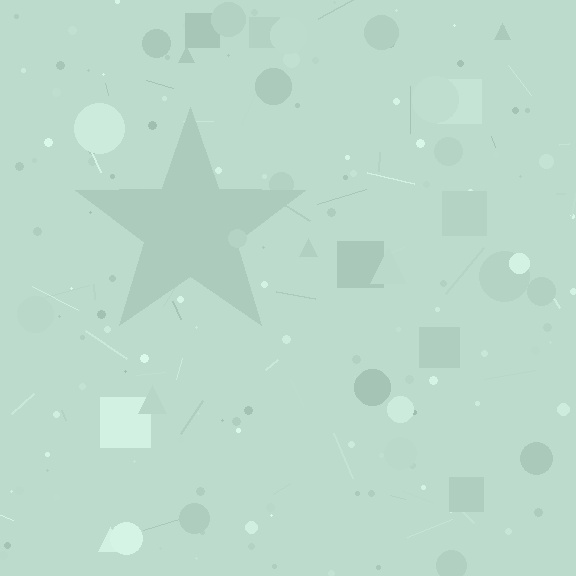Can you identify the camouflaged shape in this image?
The camouflaged shape is a star.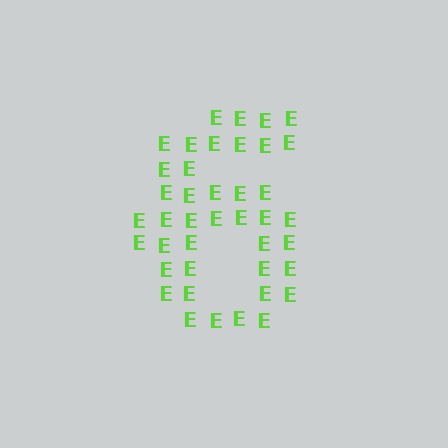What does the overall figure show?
The overall figure shows the digit 6.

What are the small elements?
The small elements are letter E's.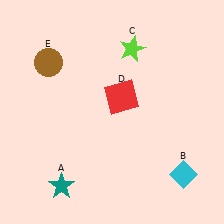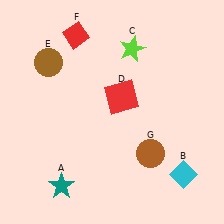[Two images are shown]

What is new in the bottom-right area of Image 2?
A brown circle (G) was added in the bottom-right area of Image 2.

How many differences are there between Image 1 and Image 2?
There are 2 differences between the two images.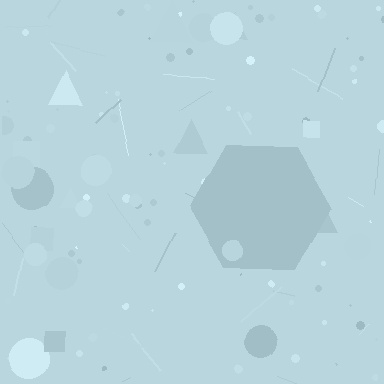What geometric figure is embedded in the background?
A hexagon is embedded in the background.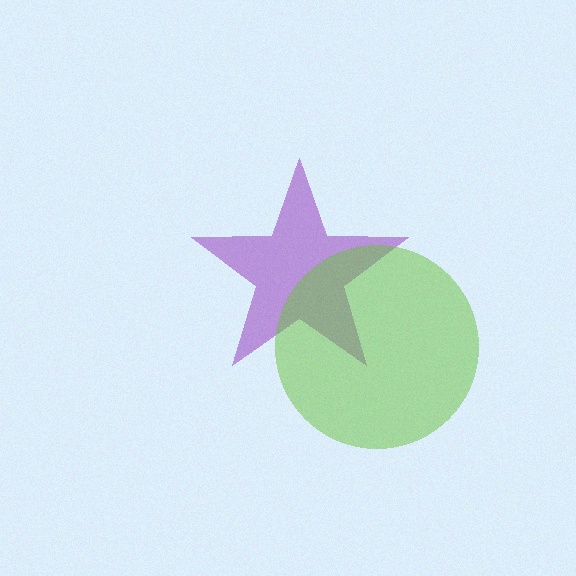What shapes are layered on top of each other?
The layered shapes are: a purple star, a lime circle.